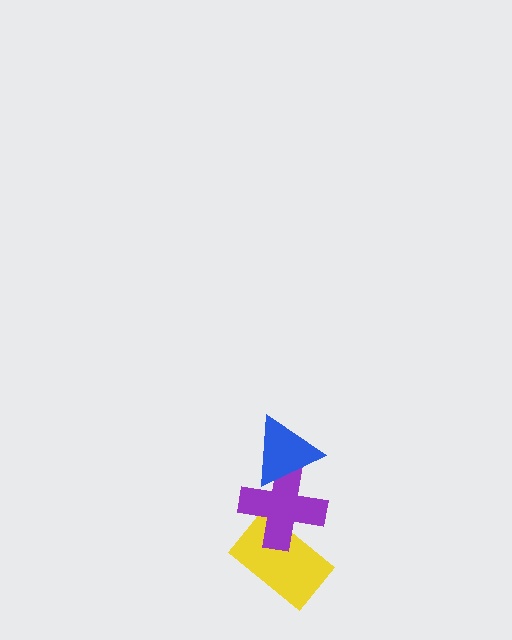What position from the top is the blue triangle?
The blue triangle is 1st from the top.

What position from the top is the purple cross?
The purple cross is 2nd from the top.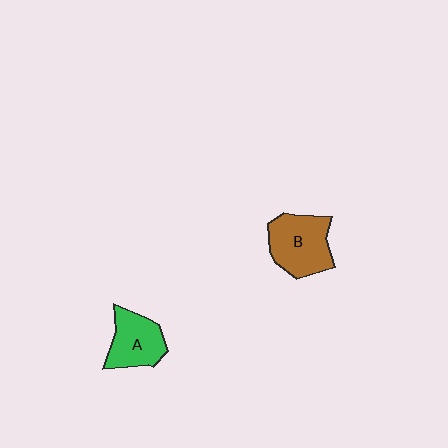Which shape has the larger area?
Shape B (brown).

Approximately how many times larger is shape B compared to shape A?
Approximately 1.2 times.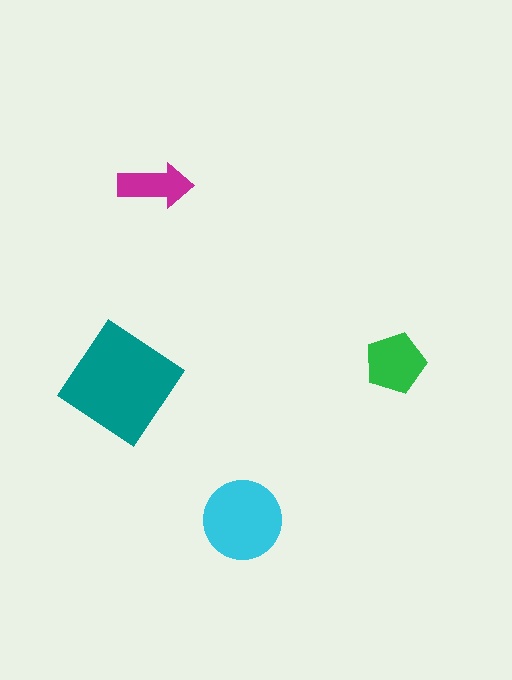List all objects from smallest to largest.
The magenta arrow, the green pentagon, the cyan circle, the teal diamond.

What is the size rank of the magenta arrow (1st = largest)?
4th.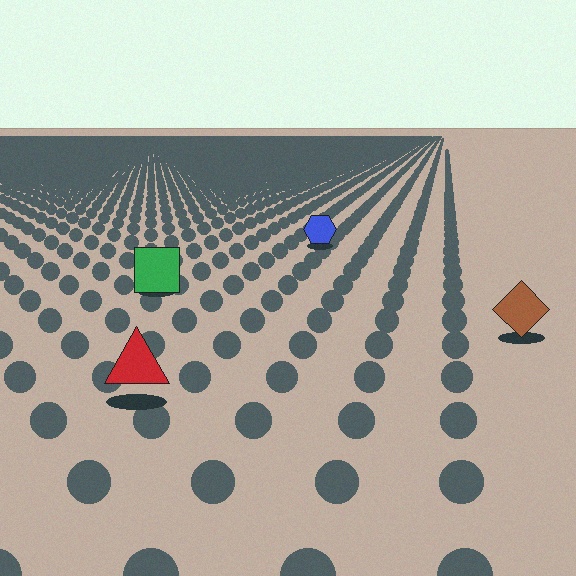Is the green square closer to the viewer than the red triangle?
No. The red triangle is closer — you can tell from the texture gradient: the ground texture is coarser near it.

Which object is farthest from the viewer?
The blue hexagon is farthest from the viewer. It appears smaller and the ground texture around it is denser.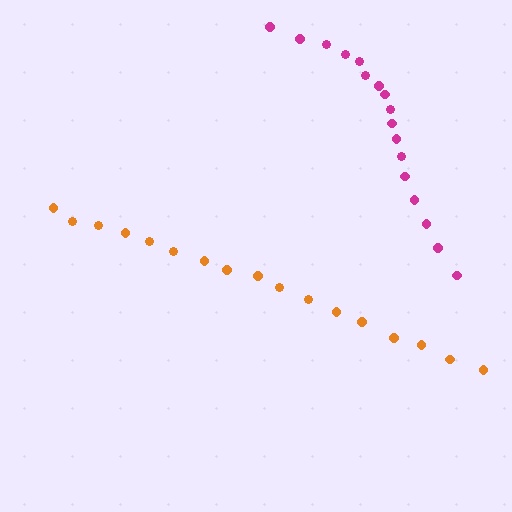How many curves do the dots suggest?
There are 2 distinct paths.